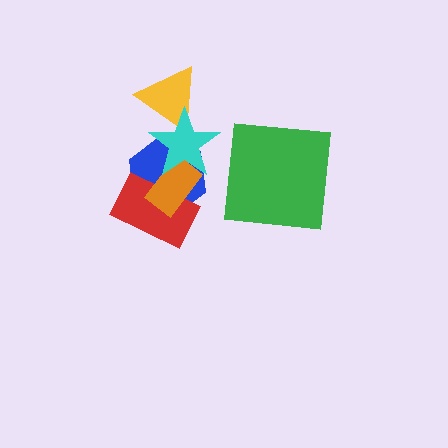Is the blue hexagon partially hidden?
Yes, it is partially covered by another shape.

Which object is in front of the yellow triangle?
The cyan star is in front of the yellow triangle.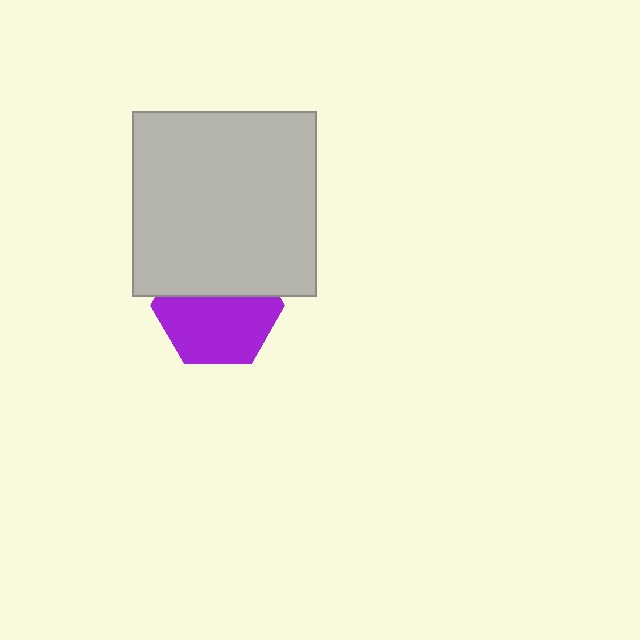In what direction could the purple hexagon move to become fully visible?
The purple hexagon could move down. That would shift it out from behind the light gray square entirely.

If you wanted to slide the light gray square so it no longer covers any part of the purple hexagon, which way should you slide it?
Slide it up — that is the most direct way to separate the two shapes.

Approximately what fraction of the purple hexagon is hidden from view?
Roughly 41% of the purple hexagon is hidden behind the light gray square.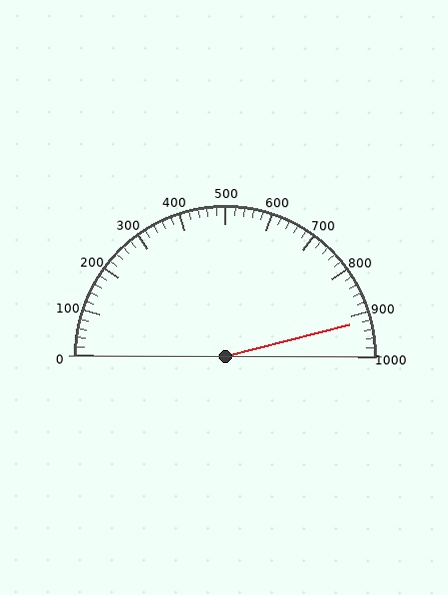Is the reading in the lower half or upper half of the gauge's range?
The reading is in the upper half of the range (0 to 1000).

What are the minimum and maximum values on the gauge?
The gauge ranges from 0 to 1000.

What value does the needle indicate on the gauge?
The needle indicates approximately 920.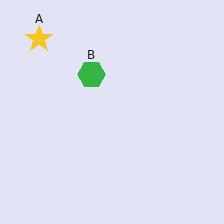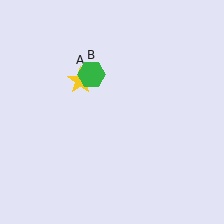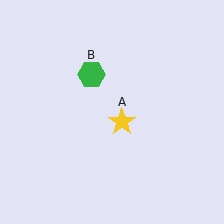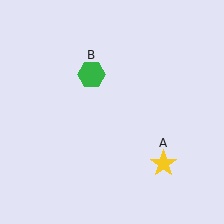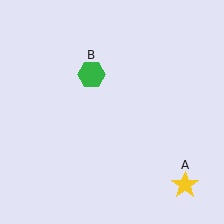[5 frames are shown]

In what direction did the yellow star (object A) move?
The yellow star (object A) moved down and to the right.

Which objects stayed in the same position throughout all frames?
Green hexagon (object B) remained stationary.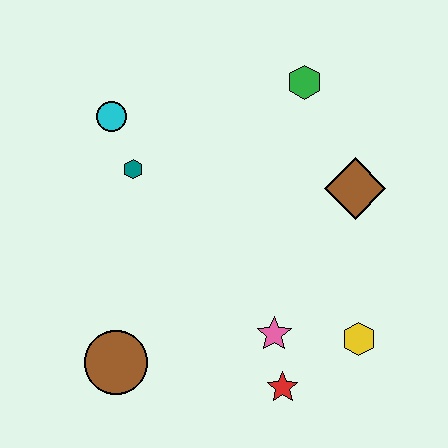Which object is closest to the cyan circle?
The teal hexagon is closest to the cyan circle.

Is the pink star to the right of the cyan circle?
Yes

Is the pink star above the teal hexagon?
No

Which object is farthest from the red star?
The cyan circle is farthest from the red star.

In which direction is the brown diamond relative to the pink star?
The brown diamond is above the pink star.